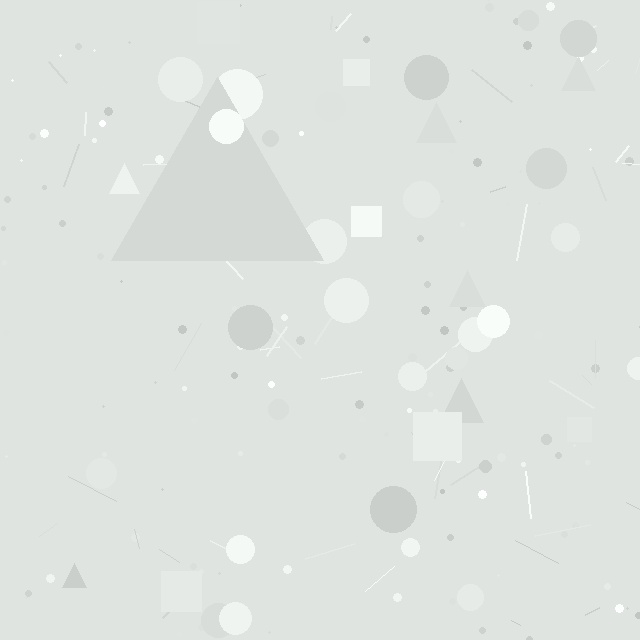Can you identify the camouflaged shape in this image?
The camouflaged shape is a triangle.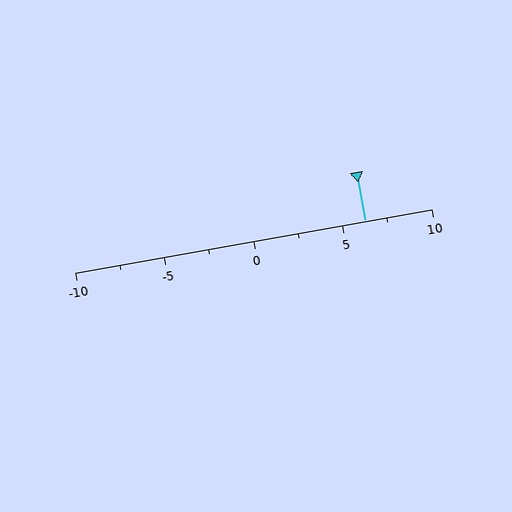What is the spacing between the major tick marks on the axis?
The major ticks are spaced 5 apart.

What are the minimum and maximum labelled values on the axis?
The axis runs from -10 to 10.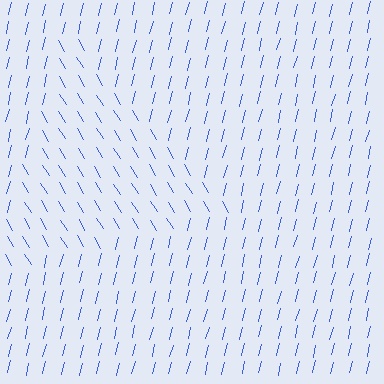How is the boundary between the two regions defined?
The boundary is defined purely by a change in line orientation (approximately 45 degrees difference). All lines are the same color and thickness.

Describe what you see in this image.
The image is filled with small blue line segments. A triangle region in the image has lines oriented differently from the surrounding lines, creating a visible texture boundary.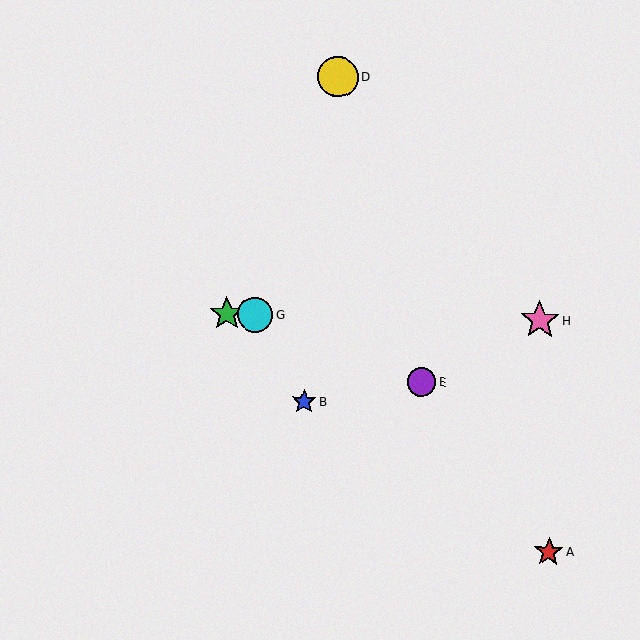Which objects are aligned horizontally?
Objects C, F, G, H are aligned horizontally.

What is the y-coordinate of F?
Object F is at y≈314.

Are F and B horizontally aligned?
No, F is at y≈314 and B is at y≈401.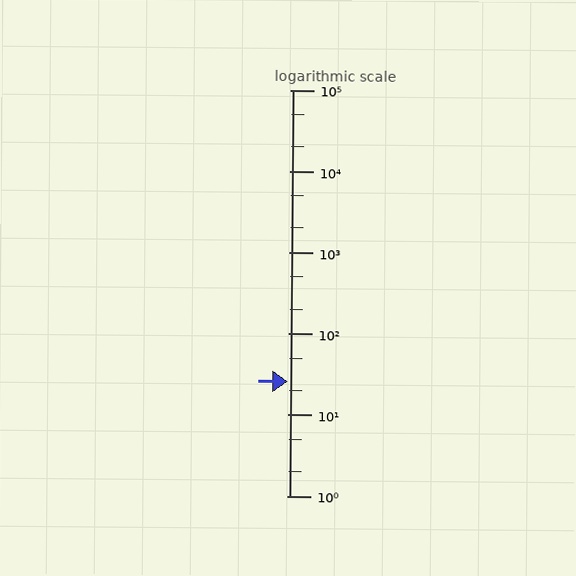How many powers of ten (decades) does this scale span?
The scale spans 5 decades, from 1 to 100000.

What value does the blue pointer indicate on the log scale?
The pointer indicates approximately 26.